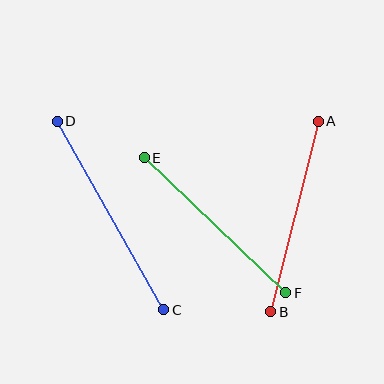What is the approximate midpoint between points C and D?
The midpoint is at approximately (111, 215) pixels.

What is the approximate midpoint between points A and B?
The midpoint is at approximately (295, 216) pixels.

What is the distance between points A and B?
The distance is approximately 196 pixels.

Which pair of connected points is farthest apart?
Points C and D are farthest apart.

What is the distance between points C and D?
The distance is approximately 217 pixels.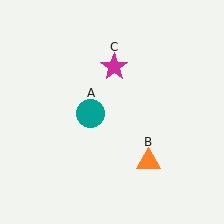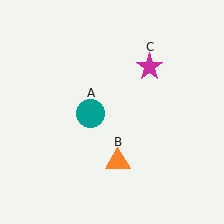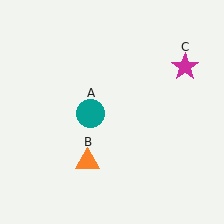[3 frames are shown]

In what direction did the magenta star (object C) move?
The magenta star (object C) moved right.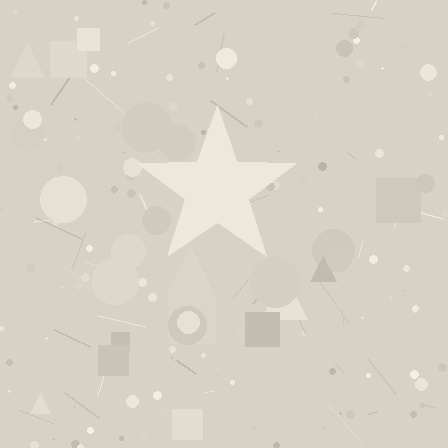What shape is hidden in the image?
A star is hidden in the image.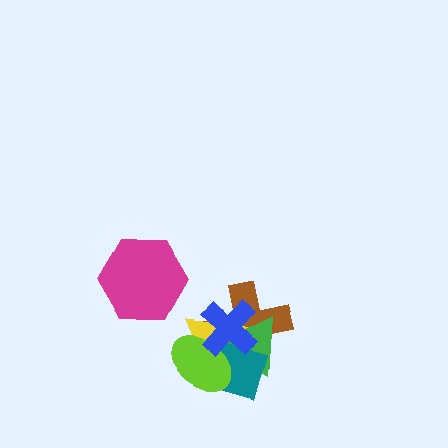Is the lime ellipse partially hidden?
Yes, it is partially covered by another shape.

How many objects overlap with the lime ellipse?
5 objects overlap with the lime ellipse.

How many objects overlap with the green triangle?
5 objects overlap with the green triangle.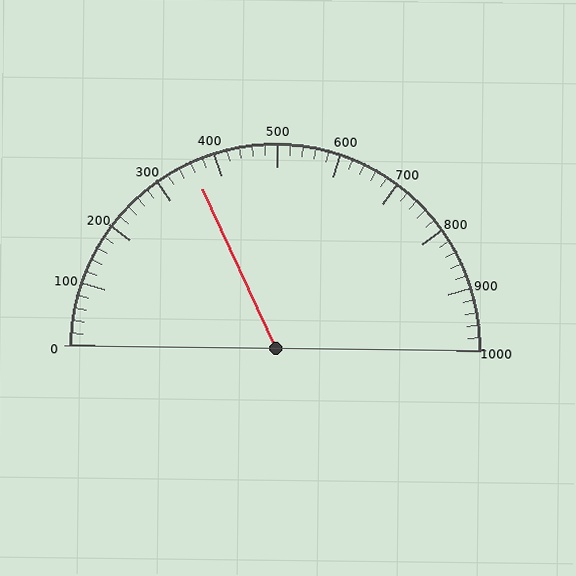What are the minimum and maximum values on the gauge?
The gauge ranges from 0 to 1000.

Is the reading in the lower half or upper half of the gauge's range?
The reading is in the lower half of the range (0 to 1000).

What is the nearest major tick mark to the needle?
The nearest major tick mark is 400.